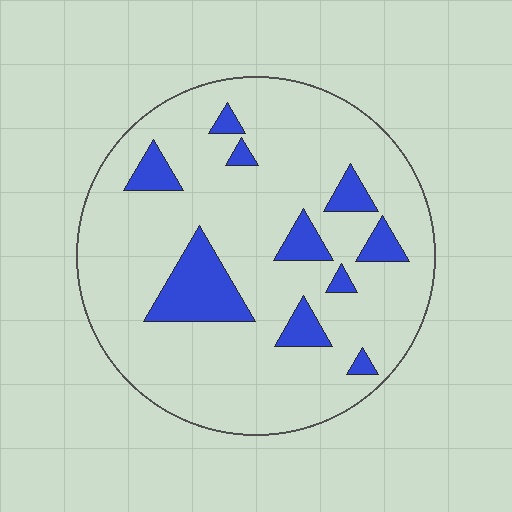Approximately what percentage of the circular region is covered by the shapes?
Approximately 15%.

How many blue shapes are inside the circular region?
10.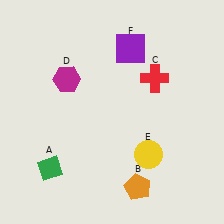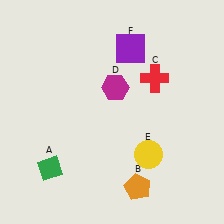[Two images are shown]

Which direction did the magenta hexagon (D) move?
The magenta hexagon (D) moved right.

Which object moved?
The magenta hexagon (D) moved right.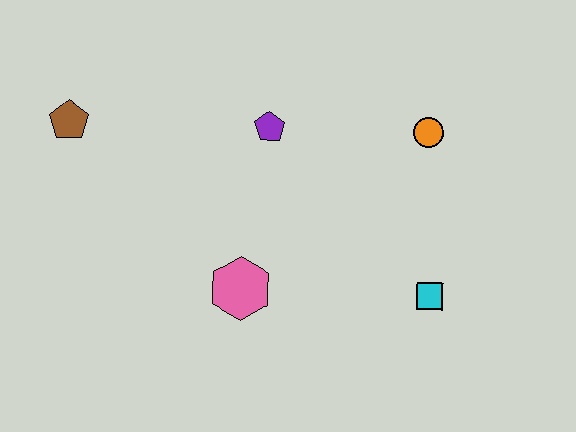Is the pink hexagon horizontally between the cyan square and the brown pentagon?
Yes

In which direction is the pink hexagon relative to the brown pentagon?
The pink hexagon is to the right of the brown pentagon.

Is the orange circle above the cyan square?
Yes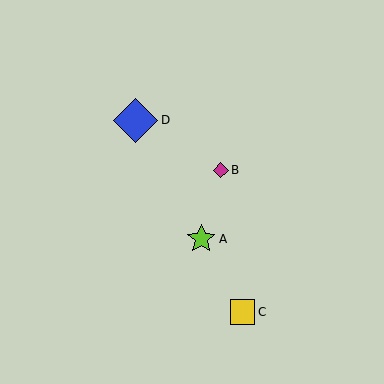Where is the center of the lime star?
The center of the lime star is at (201, 239).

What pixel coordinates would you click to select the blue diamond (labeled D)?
Click at (136, 120) to select the blue diamond D.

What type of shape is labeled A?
Shape A is a lime star.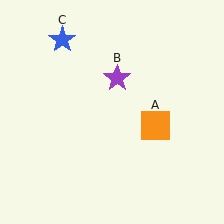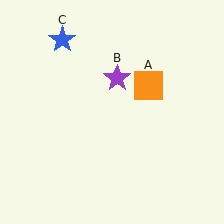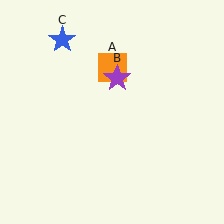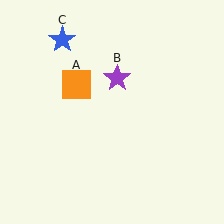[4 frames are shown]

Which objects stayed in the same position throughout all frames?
Purple star (object B) and blue star (object C) remained stationary.